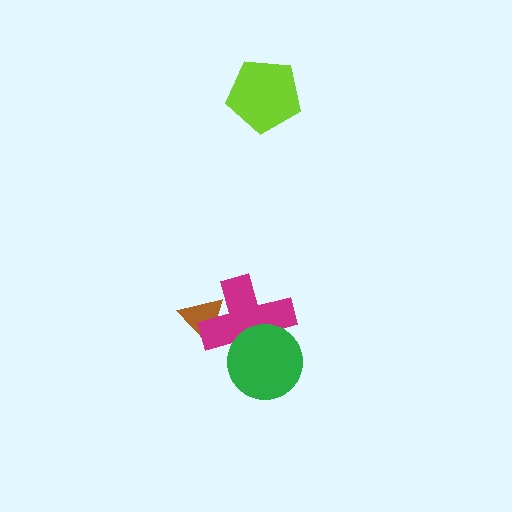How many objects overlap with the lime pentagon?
0 objects overlap with the lime pentagon.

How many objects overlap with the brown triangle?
1 object overlaps with the brown triangle.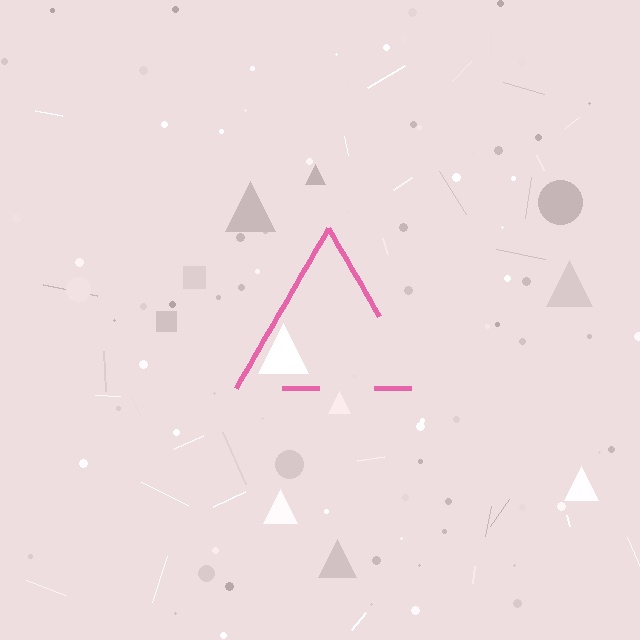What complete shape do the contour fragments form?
The contour fragments form a triangle.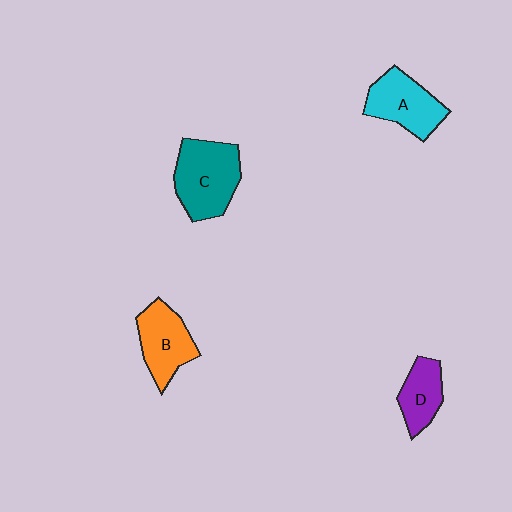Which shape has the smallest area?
Shape D (purple).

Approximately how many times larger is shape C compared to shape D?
Approximately 1.8 times.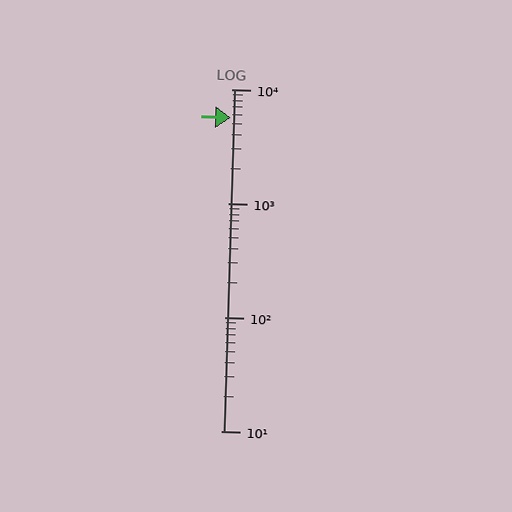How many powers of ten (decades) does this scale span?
The scale spans 3 decades, from 10 to 10000.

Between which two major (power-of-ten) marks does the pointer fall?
The pointer is between 1000 and 10000.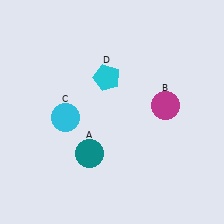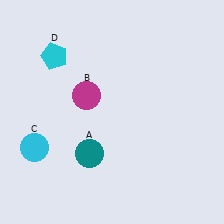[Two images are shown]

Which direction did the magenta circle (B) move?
The magenta circle (B) moved left.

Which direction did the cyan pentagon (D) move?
The cyan pentagon (D) moved left.